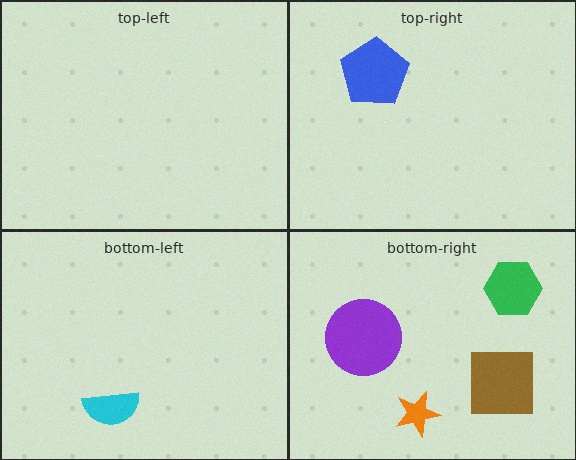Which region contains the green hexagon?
The bottom-right region.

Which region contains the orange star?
The bottom-right region.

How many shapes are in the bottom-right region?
4.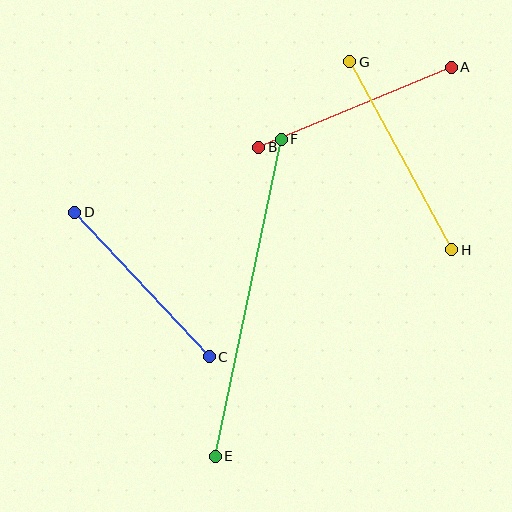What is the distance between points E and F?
The distance is approximately 324 pixels.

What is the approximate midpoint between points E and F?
The midpoint is at approximately (248, 298) pixels.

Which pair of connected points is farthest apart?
Points E and F are farthest apart.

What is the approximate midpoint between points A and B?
The midpoint is at approximately (355, 107) pixels.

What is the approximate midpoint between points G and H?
The midpoint is at approximately (401, 156) pixels.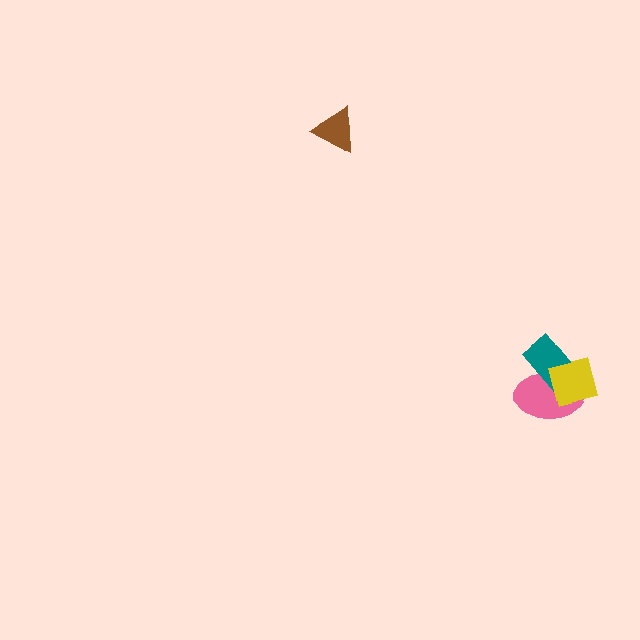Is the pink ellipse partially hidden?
Yes, it is partially covered by another shape.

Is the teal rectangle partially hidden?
Yes, it is partially covered by another shape.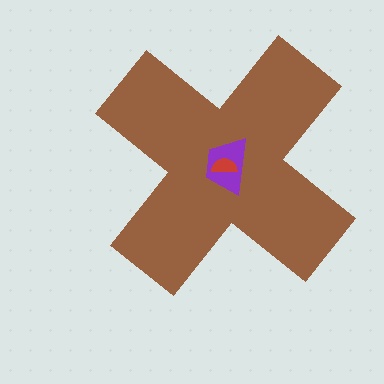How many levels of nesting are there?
3.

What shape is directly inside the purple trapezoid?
The red semicircle.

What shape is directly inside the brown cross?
The purple trapezoid.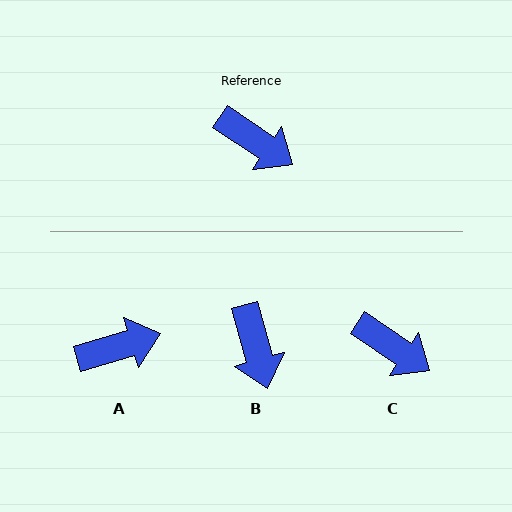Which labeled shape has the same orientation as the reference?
C.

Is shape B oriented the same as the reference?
No, it is off by about 41 degrees.